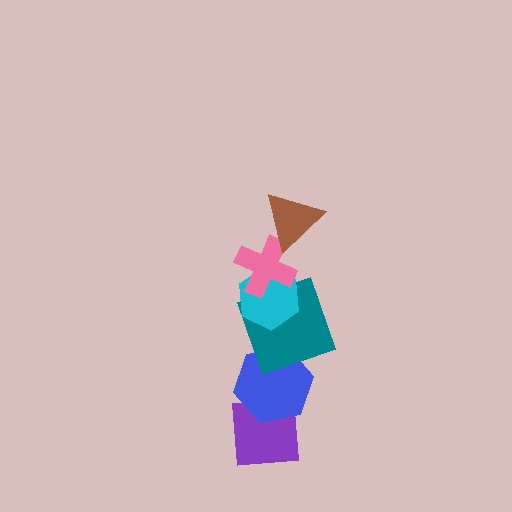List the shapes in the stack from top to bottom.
From top to bottom: the brown triangle, the pink cross, the cyan hexagon, the teal square, the blue hexagon, the purple square.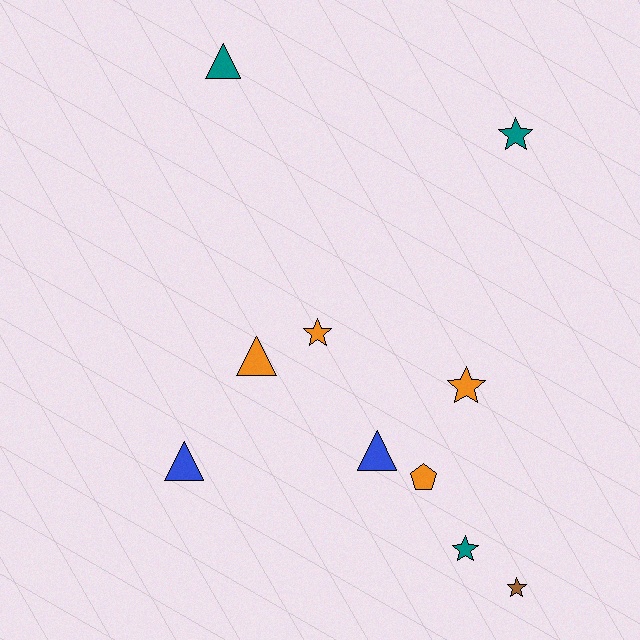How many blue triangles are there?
There are 2 blue triangles.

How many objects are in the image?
There are 10 objects.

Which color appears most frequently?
Orange, with 4 objects.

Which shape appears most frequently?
Star, with 5 objects.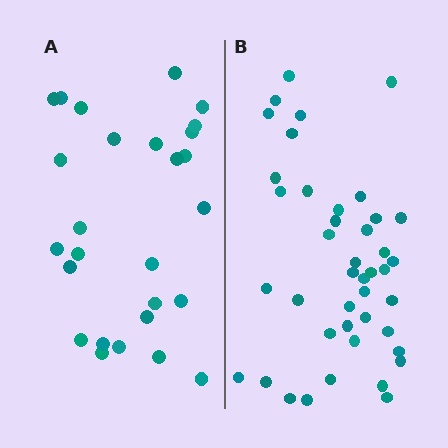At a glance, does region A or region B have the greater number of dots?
Region B (the right region) has more dots.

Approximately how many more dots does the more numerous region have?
Region B has approximately 15 more dots than region A.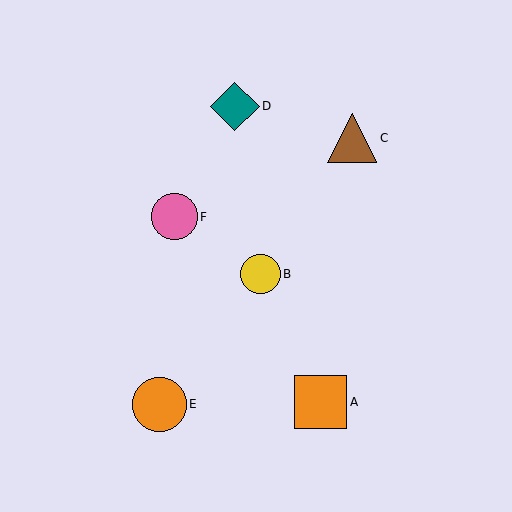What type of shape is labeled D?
Shape D is a teal diamond.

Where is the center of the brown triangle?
The center of the brown triangle is at (352, 138).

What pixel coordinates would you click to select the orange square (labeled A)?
Click at (321, 402) to select the orange square A.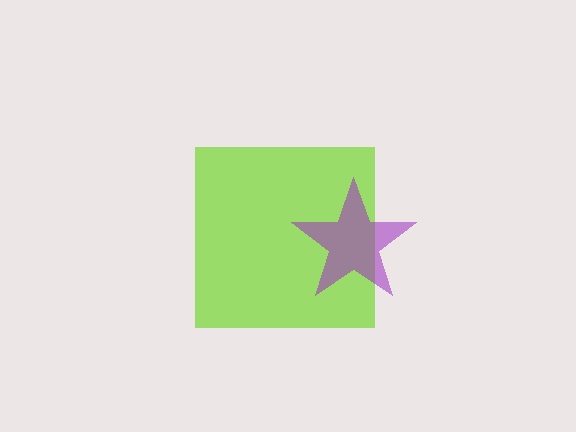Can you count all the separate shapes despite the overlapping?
Yes, there are 2 separate shapes.